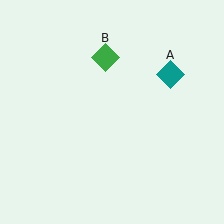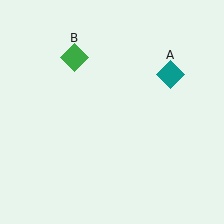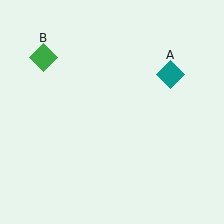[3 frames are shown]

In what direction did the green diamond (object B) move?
The green diamond (object B) moved left.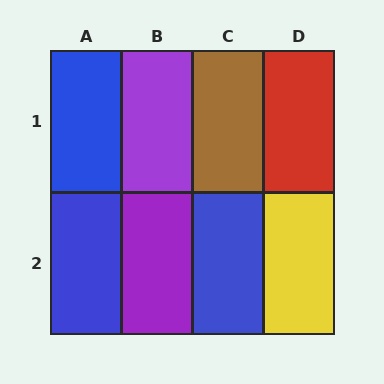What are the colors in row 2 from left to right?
Blue, purple, blue, yellow.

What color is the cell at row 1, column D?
Red.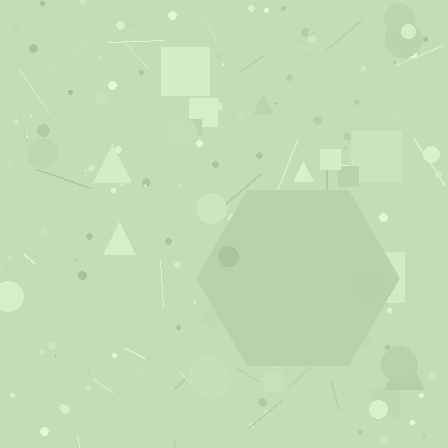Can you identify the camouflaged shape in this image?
The camouflaged shape is a hexagon.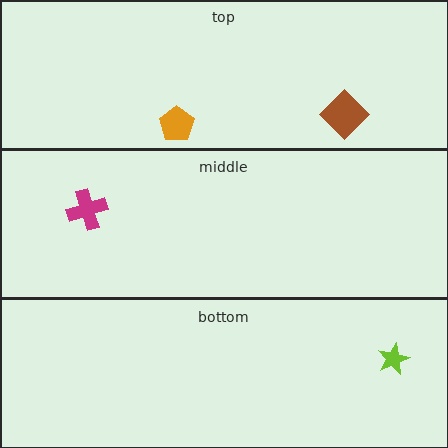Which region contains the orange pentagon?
The top region.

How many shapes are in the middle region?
1.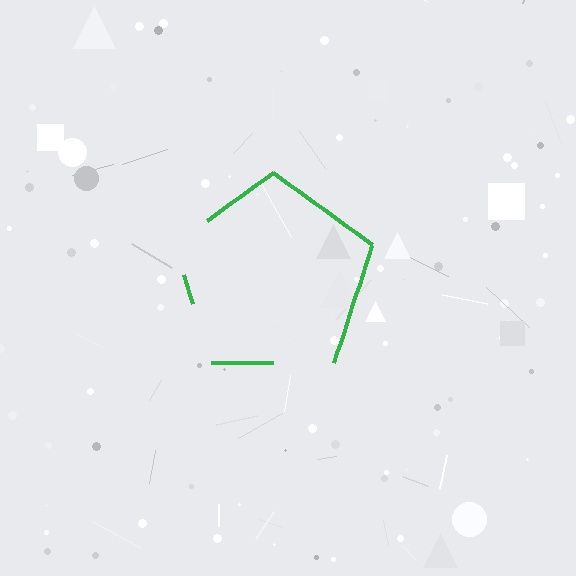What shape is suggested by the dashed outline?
The dashed outline suggests a pentagon.